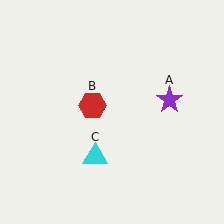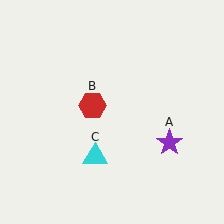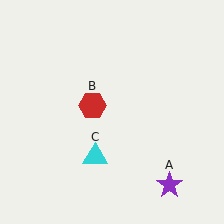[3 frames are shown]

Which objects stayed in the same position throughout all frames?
Red hexagon (object B) and cyan triangle (object C) remained stationary.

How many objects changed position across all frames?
1 object changed position: purple star (object A).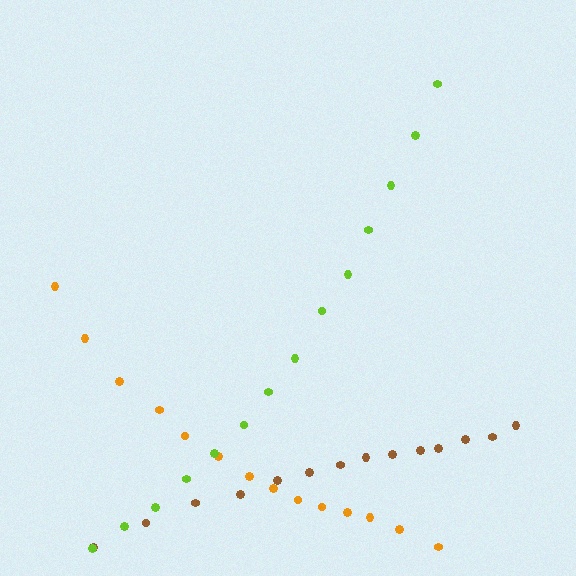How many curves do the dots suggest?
There are 3 distinct paths.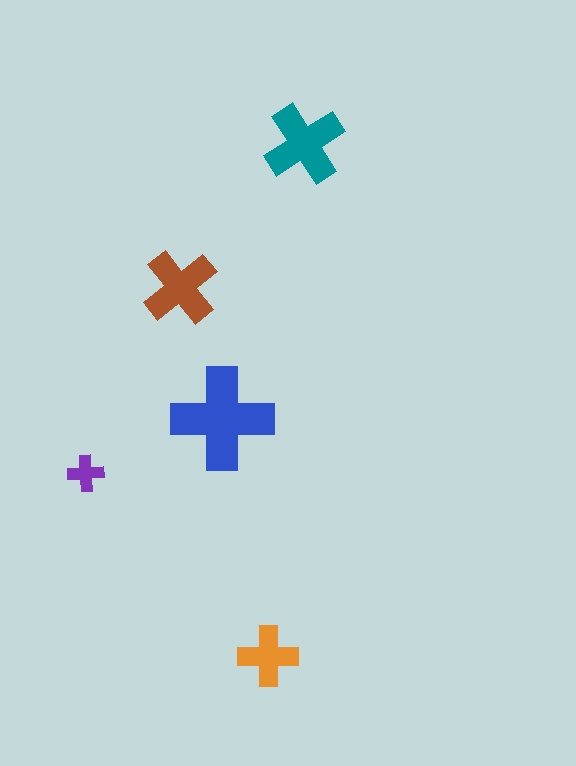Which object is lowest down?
The orange cross is bottommost.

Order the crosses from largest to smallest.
the blue one, the teal one, the brown one, the orange one, the purple one.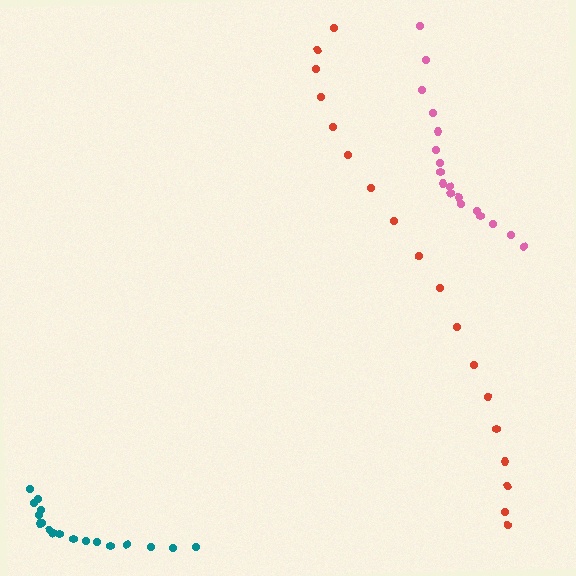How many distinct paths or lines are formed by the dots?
There are 3 distinct paths.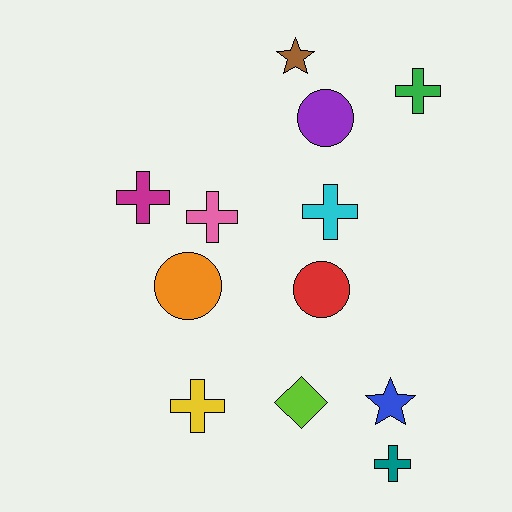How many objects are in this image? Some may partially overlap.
There are 12 objects.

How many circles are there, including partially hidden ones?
There are 3 circles.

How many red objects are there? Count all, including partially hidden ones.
There is 1 red object.